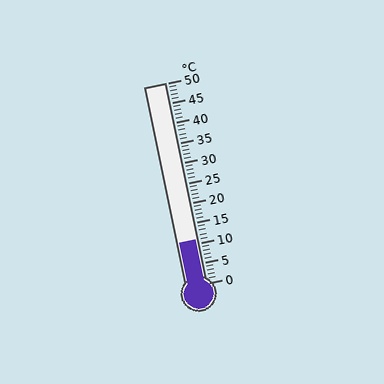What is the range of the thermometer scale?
The thermometer scale ranges from 0°C to 50°C.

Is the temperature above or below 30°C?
The temperature is below 30°C.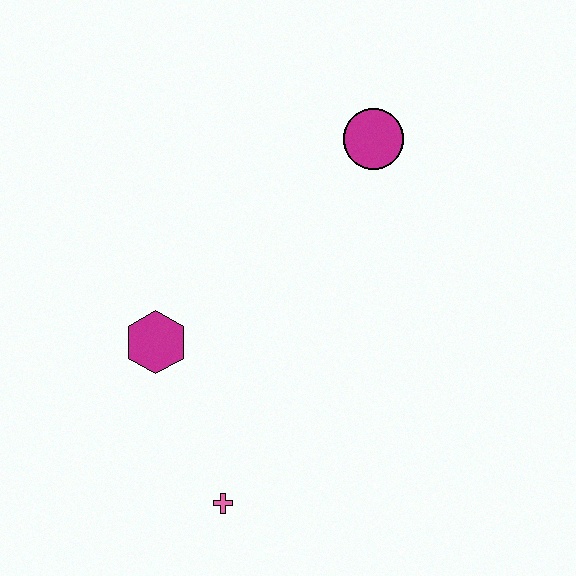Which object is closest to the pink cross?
The magenta hexagon is closest to the pink cross.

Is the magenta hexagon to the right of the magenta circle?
No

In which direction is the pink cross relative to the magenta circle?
The pink cross is below the magenta circle.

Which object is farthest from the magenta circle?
The pink cross is farthest from the magenta circle.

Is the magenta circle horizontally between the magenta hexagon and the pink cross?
No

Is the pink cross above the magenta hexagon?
No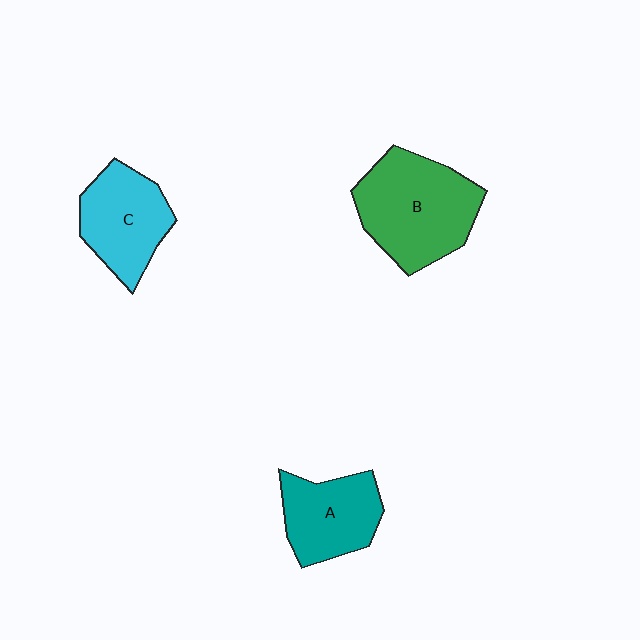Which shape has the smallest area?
Shape A (teal).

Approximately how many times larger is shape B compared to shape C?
Approximately 1.4 times.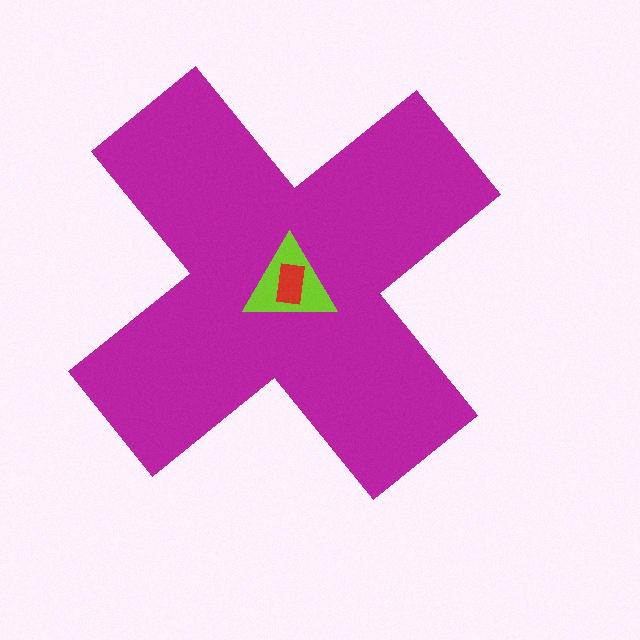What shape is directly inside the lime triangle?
The red rectangle.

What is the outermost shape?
The magenta cross.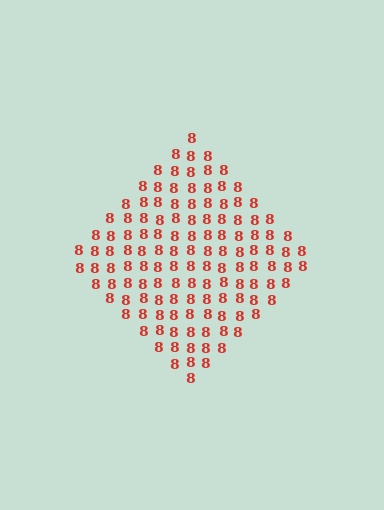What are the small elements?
The small elements are digit 8's.